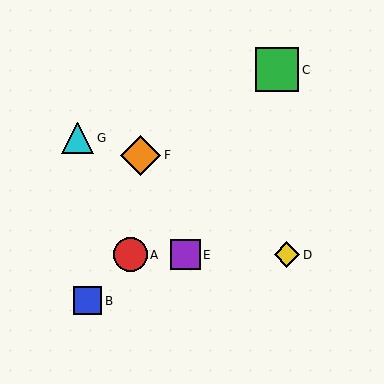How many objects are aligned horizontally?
3 objects (A, D, E) are aligned horizontally.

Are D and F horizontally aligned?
No, D is at y≈255 and F is at y≈155.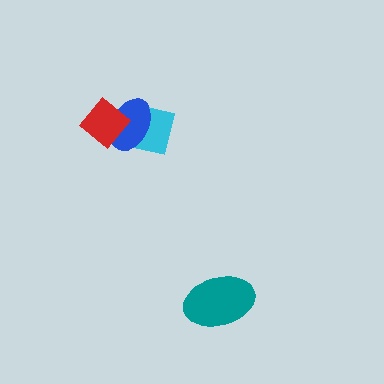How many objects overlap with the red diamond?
2 objects overlap with the red diamond.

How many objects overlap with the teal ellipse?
0 objects overlap with the teal ellipse.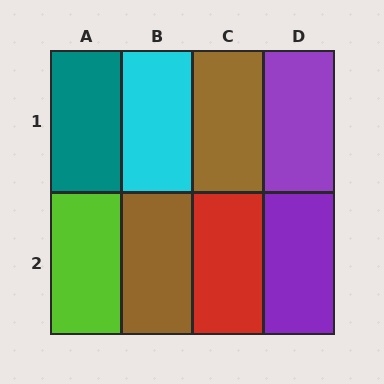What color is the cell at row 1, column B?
Cyan.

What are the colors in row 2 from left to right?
Lime, brown, red, purple.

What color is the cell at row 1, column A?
Teal.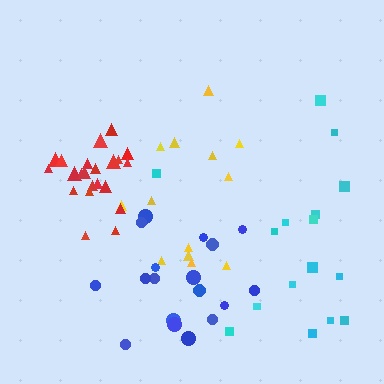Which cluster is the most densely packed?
Red.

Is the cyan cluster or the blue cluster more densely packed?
Blue.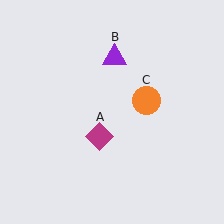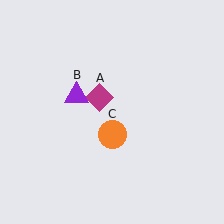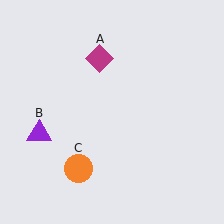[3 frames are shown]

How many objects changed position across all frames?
3 objects changed position: magenta diamond (object A), purple triangle (object B), orange circle (object C).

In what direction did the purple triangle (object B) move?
The purple triangle (object B) moved down and to the left.